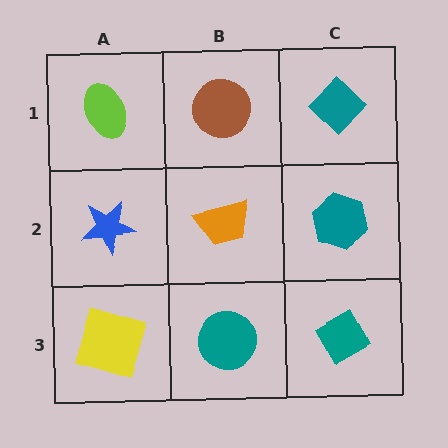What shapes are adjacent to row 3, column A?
A blue star (row 2, column A), a teal circle (row 3, column B).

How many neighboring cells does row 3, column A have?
2.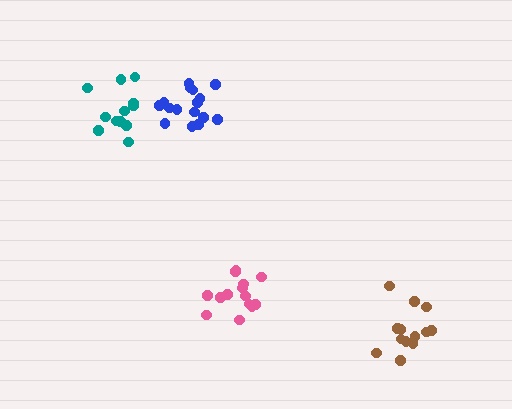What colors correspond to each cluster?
The clusters are colored: blue, teal, pink, brown.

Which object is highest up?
The blue cluster is topmost.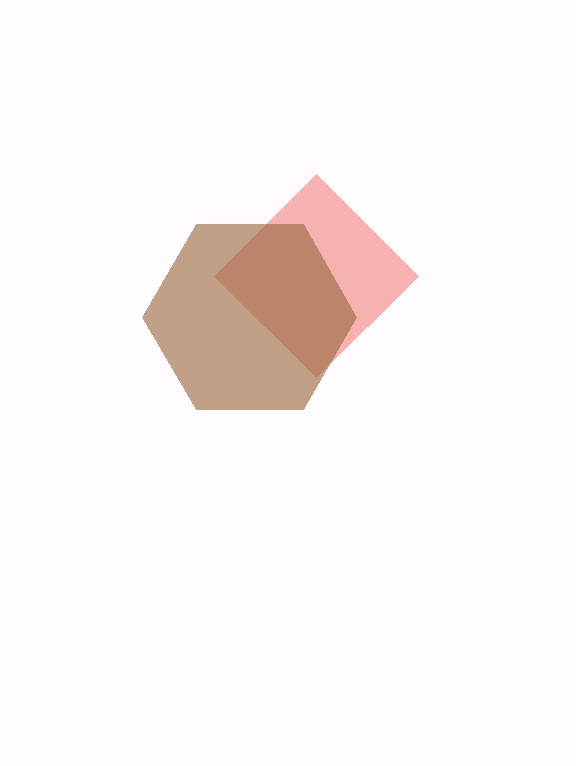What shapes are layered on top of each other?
The layered shapes are: a red diamond, a brown hexagon.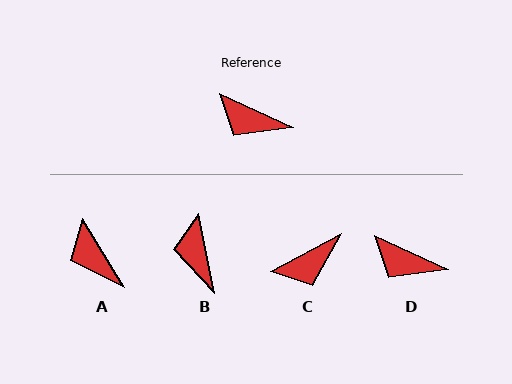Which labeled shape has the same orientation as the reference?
D.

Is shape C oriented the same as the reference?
No, it is off by about 53 degrees.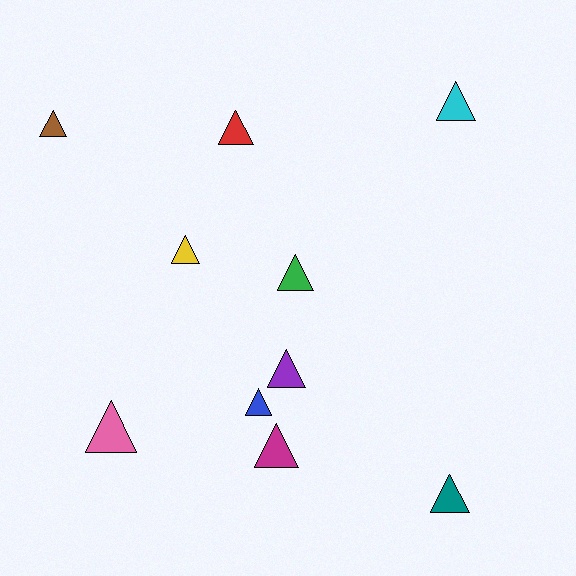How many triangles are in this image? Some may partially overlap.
There are 10 triangles.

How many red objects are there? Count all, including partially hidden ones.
There is 1 red object.